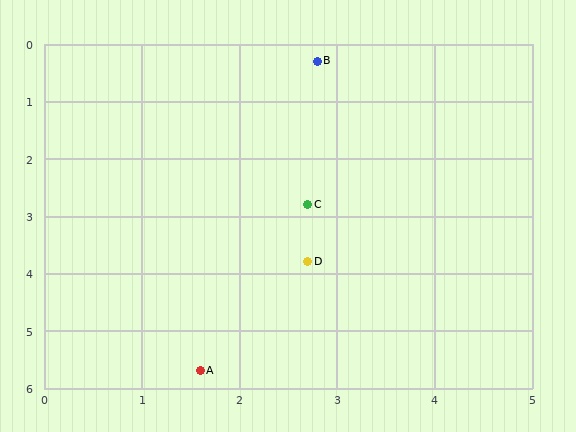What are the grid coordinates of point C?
Point C is at approximately (2.7, 2.8).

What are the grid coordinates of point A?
Point A is at approximately (1.6, 5.7).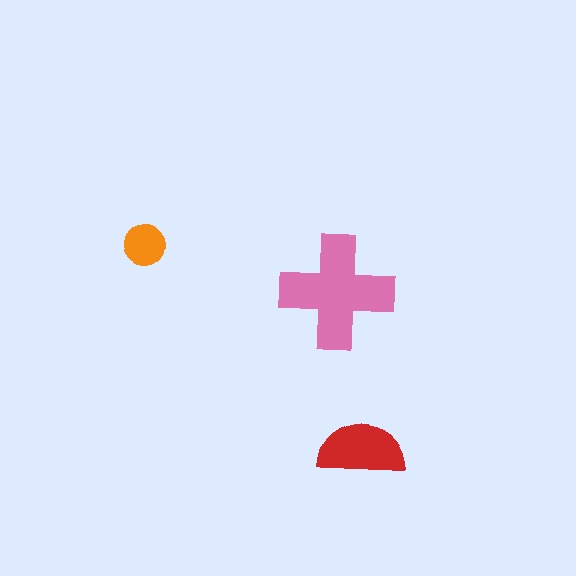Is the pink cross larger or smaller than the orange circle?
Larger.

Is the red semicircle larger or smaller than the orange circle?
Larger.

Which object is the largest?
The pink cross.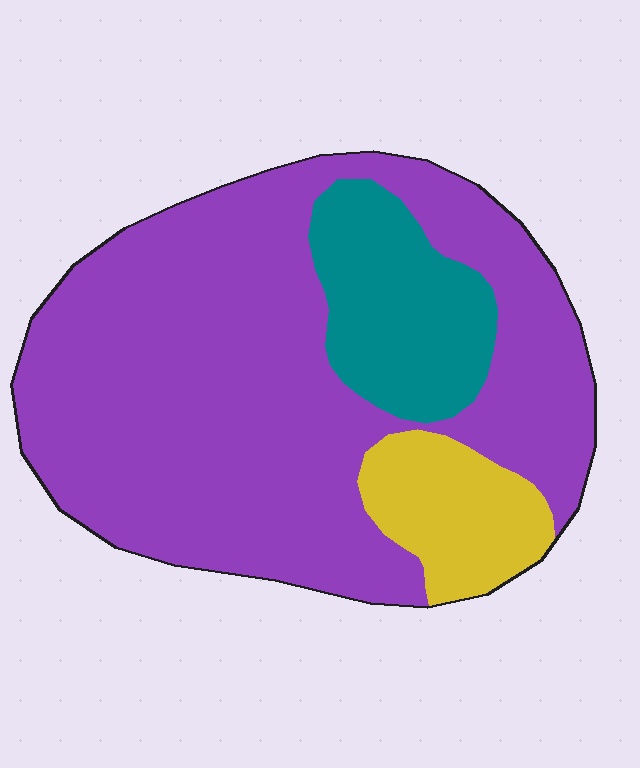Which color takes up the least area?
Yellow, at roughly 10%.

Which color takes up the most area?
Purple, at roughly 75%.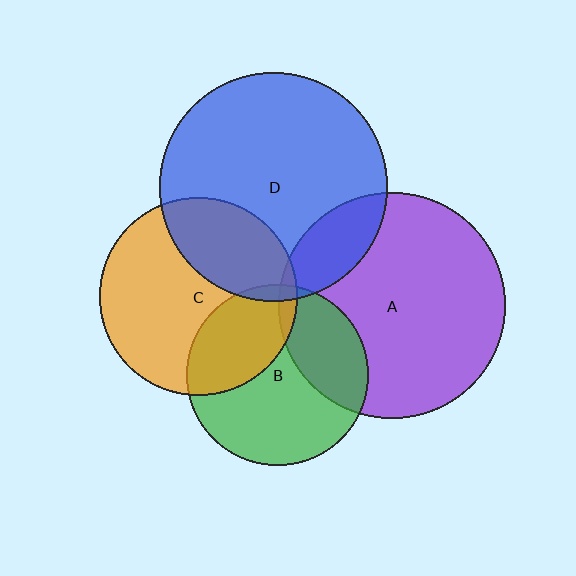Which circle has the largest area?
Circle D (blue).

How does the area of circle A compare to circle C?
Approximately 1.3 times.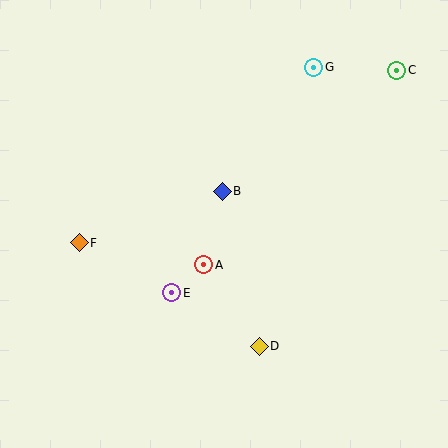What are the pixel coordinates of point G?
Point G is at (314, 67).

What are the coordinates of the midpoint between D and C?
The midpoint between D and C is at (328, 208).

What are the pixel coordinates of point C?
Point C is at (397, 70).